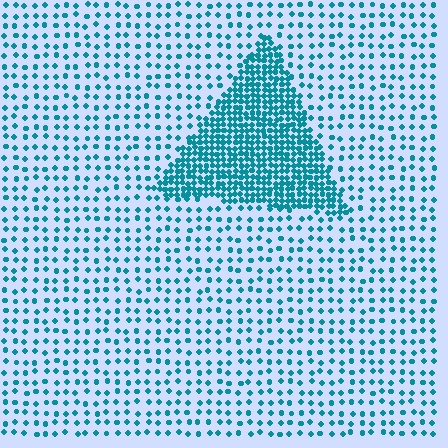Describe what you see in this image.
The image contains small teal elements arranged at two different densities. A triangle-shaped region is visible where the elements are more densely packed than the surrounding area.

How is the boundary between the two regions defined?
The boundary is defined by a change in element density (approximately 3.1x ratio). All elements are the same color, size, and shape.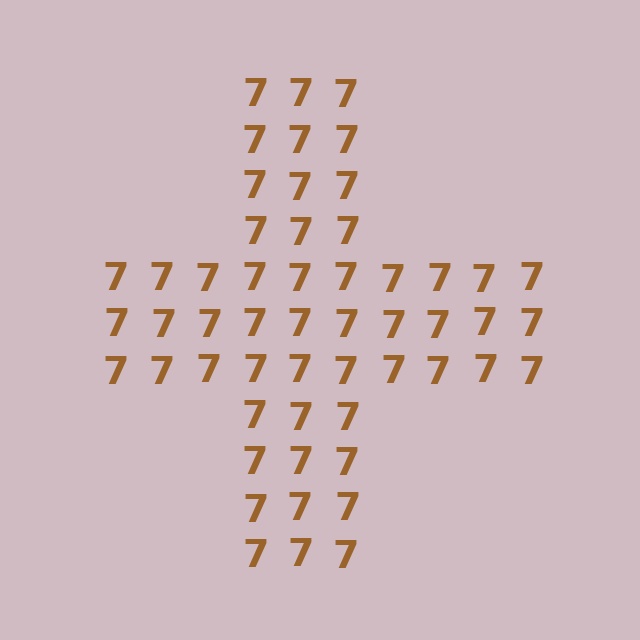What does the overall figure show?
The overall figure shows a cross.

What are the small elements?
The small elements are digit 7's.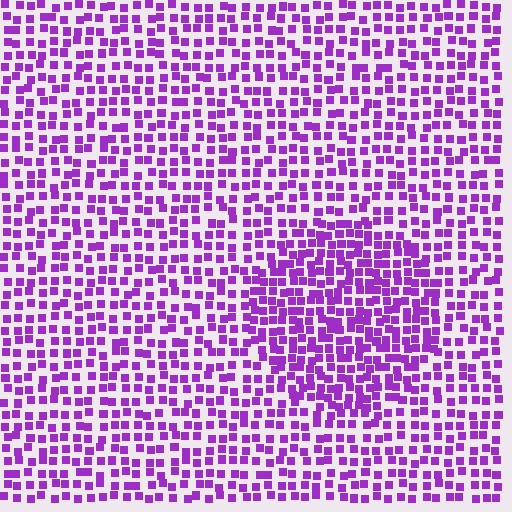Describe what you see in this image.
The image contains small purple elements arranged at two different densities. A circle-shaped region is visible where the elements are more densely packed than the surrounding area.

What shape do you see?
I see a circle.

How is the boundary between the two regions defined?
The boundary is defined by a change in element density (approximately 1.6x ratio). All elements are the same color, size, and shape.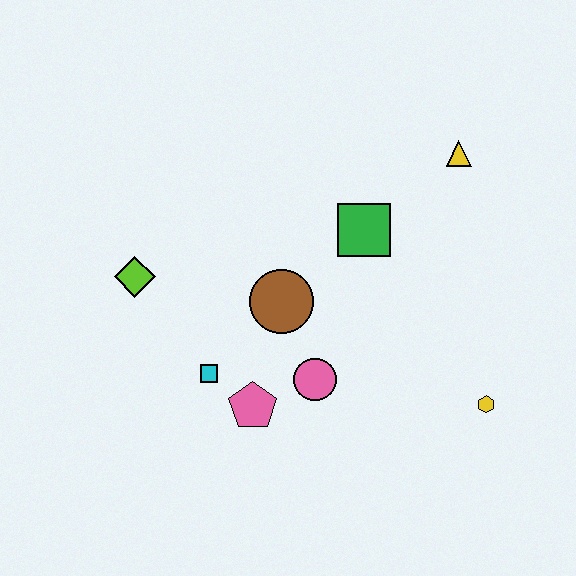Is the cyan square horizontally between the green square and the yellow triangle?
No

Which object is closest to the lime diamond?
The cyan square is closest to the lime diamond.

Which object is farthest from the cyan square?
The yellow triangle is farthest from the cyan square.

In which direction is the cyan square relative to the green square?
The cyan square is to the left of the green square.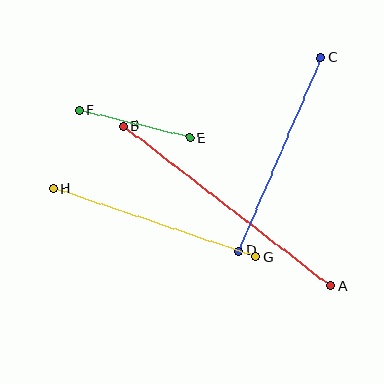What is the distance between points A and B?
The distance is approximately 261 pixels.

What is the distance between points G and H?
The distance is approximately 214 pixels.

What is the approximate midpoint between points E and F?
The midpoint is at approximately (134, 124) pixels.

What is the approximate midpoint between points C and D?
The midpoint is at approximately (280, 154) pixels.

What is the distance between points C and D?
The distance is approximately 210 pixels.